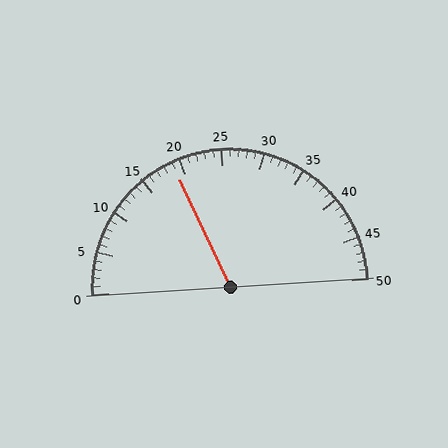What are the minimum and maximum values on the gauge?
The gauge ranges from 0 to 50.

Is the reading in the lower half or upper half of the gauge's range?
The reading is in the lower half of the range (0 to 50).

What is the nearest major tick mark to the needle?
The nearest major tick mark is 20.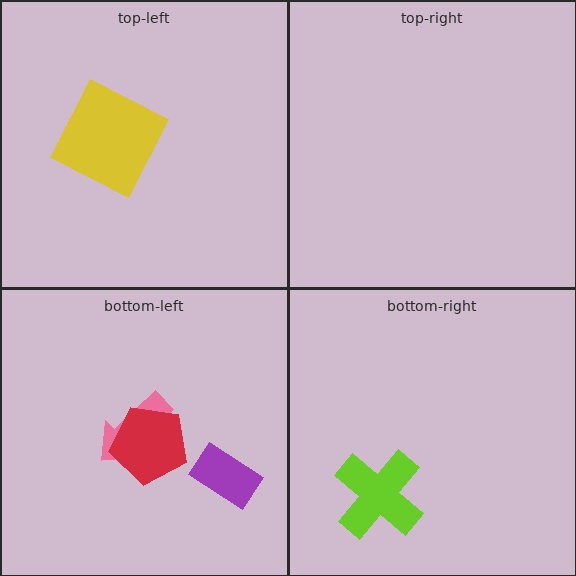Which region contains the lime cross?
The bottom-right region.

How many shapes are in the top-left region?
1.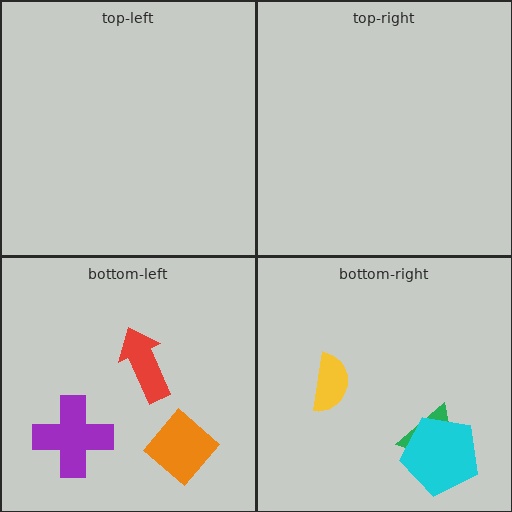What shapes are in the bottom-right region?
The green triangle, the yellow semicircle, the cyan pentagon.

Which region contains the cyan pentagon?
The bottom-right region.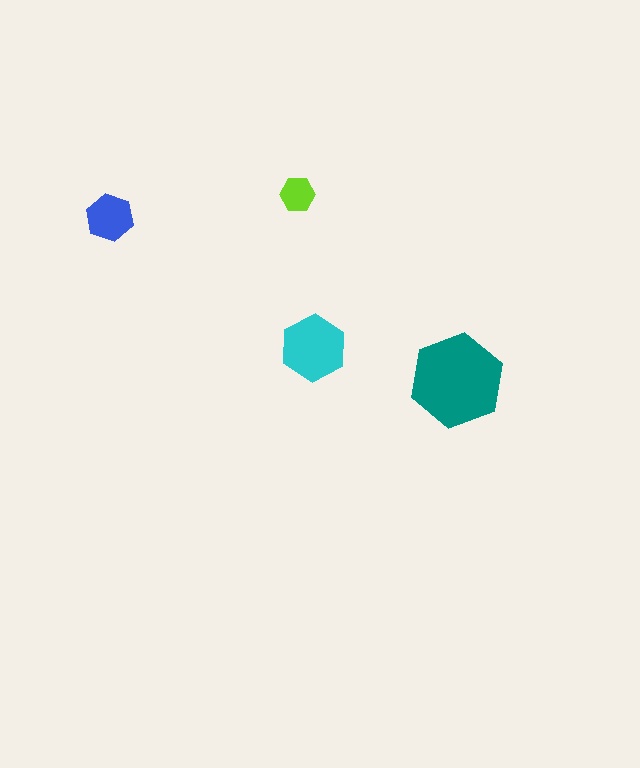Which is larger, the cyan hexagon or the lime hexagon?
The cyan one.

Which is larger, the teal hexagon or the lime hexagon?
The teal one.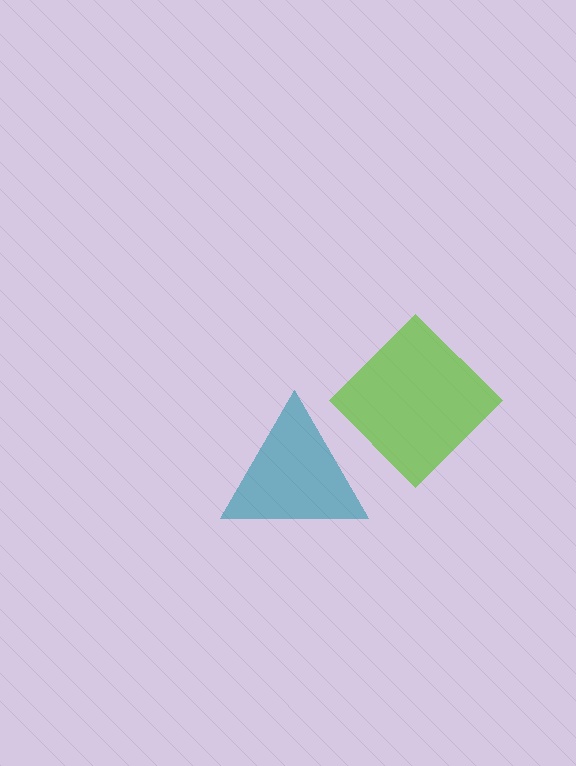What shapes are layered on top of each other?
The layered shapes are: a teal triangle, a lime diamond.